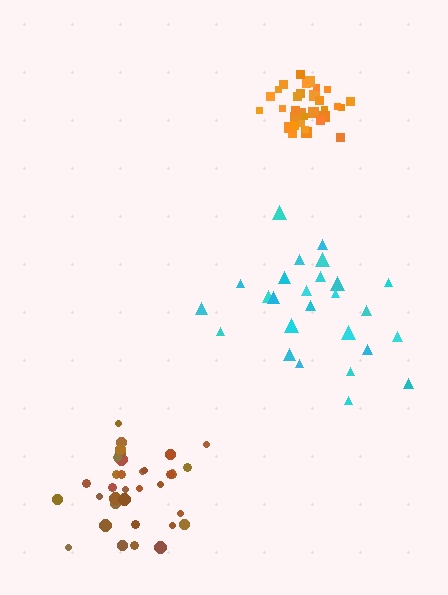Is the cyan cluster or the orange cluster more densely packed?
Orange.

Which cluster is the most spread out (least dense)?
Cyan.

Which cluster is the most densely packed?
Orange.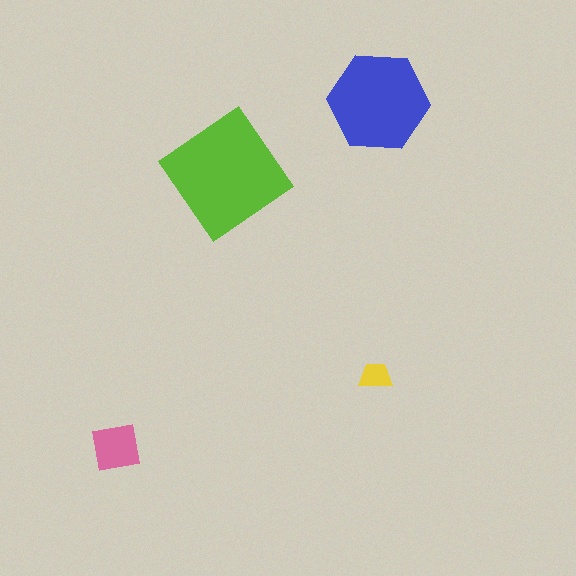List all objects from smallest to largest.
The yellow trapezoid, the pink square, the blue hexagon, the lime diamond.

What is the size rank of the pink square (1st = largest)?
3rd.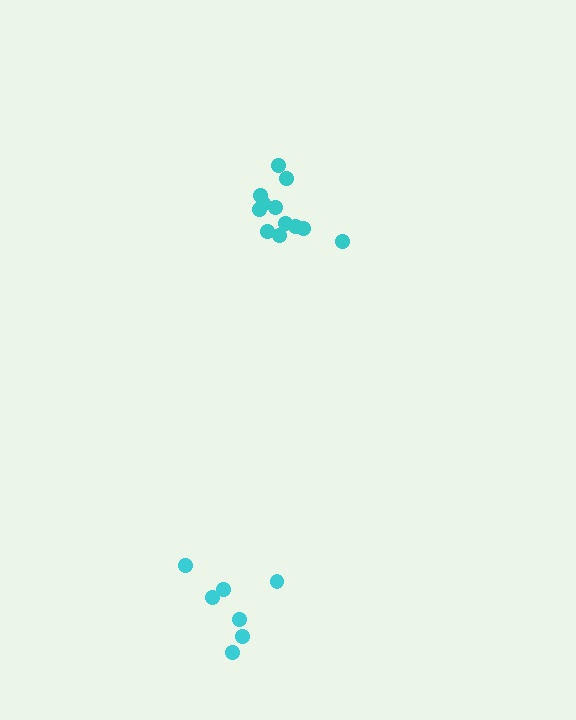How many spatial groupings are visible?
There are 2 spatial groupings.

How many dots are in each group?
Group 1: 12 dots, Group 2: 7 dots (19 total).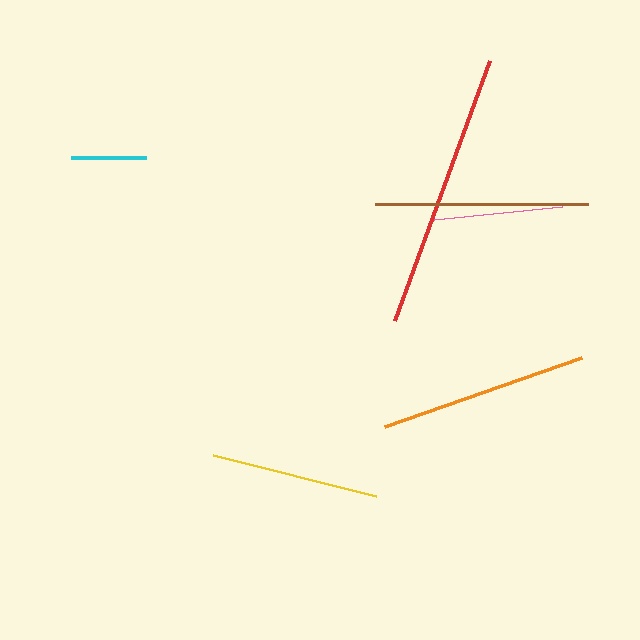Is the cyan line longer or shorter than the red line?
The red line is longer than the cyan line.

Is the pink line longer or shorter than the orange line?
The orange line is longer than the pink line.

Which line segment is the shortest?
The cyan line is the shortest at approximately 75 pixels.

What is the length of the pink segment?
The pink segment is approximately 129 pixels long.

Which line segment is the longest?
The red line is the longest at approximately 277 pixels.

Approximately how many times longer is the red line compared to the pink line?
The red line is approximately 2.1 times the length of the pink line.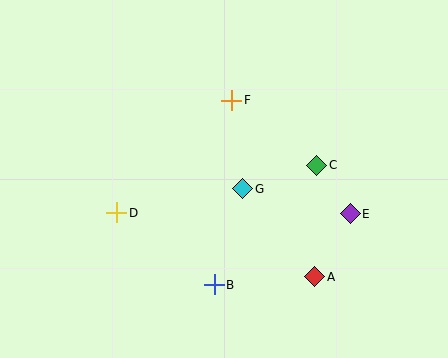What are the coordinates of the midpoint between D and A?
The midpoint between D and A is at (216, 245).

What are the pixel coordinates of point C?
Point C is at (317, 165).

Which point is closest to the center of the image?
Point G at (243, 189) is closest to the center.